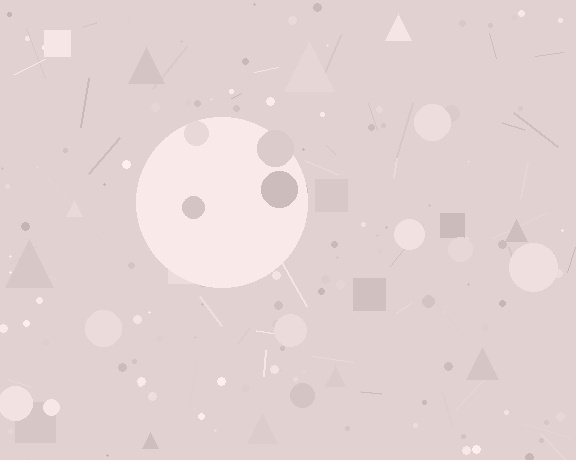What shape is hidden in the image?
A circle is hidden in the image.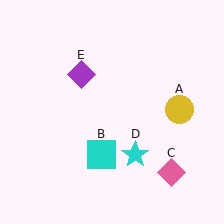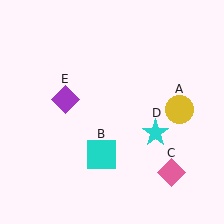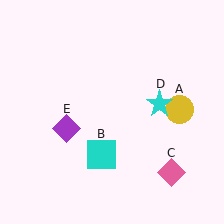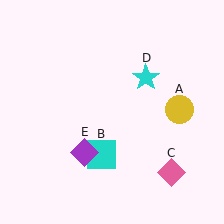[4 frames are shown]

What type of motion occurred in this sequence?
The cyan star (object D), purple diamond (object E) rotated counterclockwise around the center of the scene.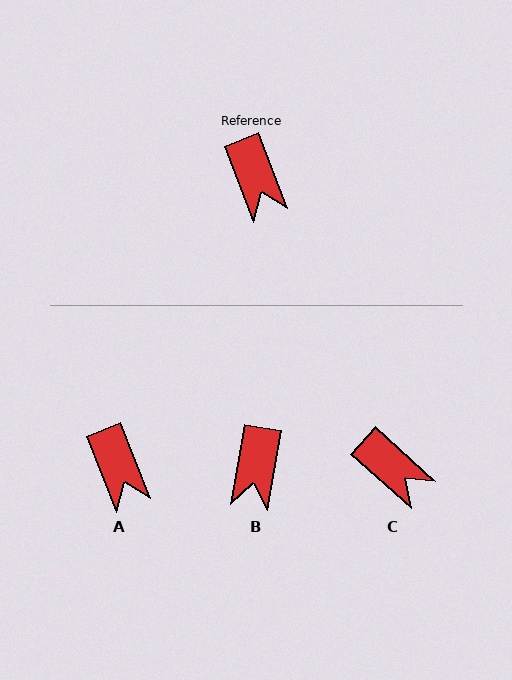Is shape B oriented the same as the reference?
No, it is off by about 31 degrees.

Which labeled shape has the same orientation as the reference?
A.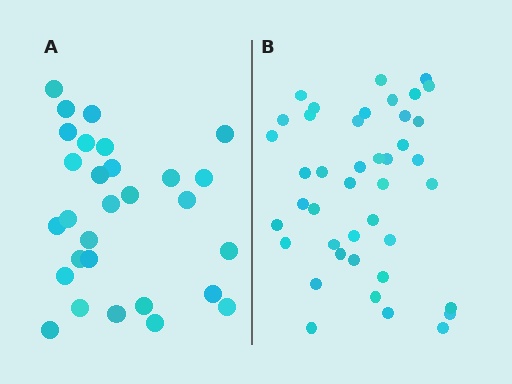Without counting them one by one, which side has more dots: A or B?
Region B (the right region) has more dots.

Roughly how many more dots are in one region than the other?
Region B has approximately 15 more dots than region A.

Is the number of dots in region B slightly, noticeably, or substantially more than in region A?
Region B has noticeably more, but not dramatically so. The ratio is roughly 1.4 to 1.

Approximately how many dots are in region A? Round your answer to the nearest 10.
About 30 dots. (The exact count is 29, which rounds to 30.)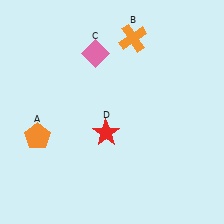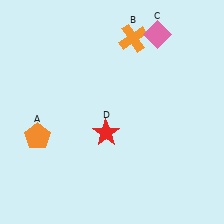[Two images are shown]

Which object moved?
The pink diamond (C) moved right.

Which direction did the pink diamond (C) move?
The pink diamond (C) moved right.